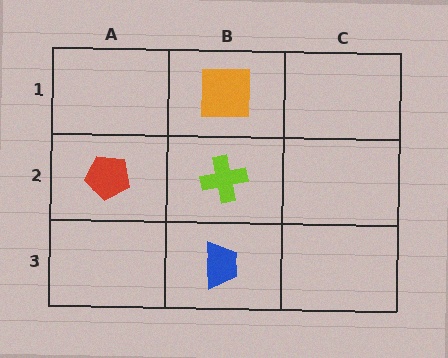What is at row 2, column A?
A red pentagon.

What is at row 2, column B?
A lime cross.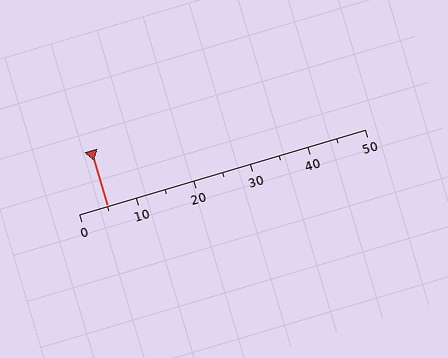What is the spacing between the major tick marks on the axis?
The major ticks are spaced 10 apart.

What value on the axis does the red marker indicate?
The marker indicates approximately 5.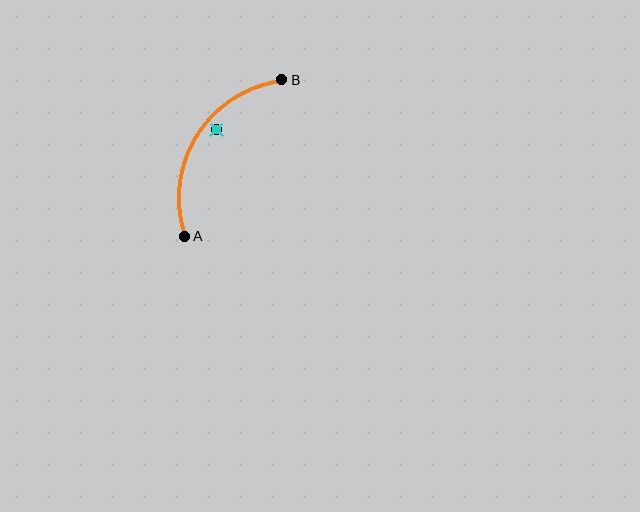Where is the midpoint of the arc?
The arc midpoint is the point on the curve farthest from the straight line joining A and B. It sits to the left of that line.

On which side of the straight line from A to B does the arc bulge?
The arc bulges to the left of the straight line connecting A and B.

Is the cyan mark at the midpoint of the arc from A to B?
No — the cyan mark does not lie on the arc at all. It sits slightly inside the curve.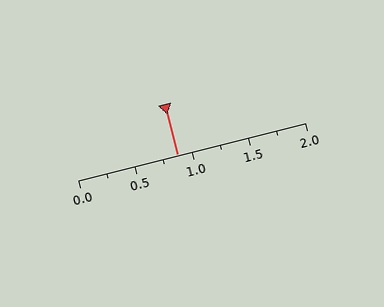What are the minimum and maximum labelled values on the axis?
The axis runs from 0.0 to 2.0.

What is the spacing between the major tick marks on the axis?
The major ticks are spaced 0.5 apart.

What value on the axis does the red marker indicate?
The marker indicates approximately 0.88.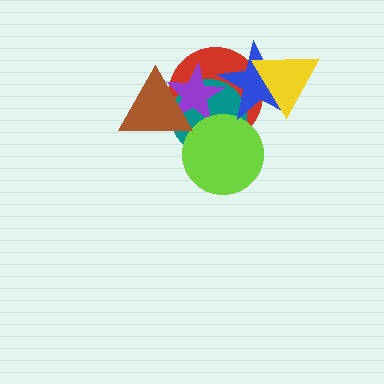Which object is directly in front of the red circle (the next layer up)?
The teal circle is directly in front of the red circle.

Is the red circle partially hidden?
Yes, it is partially covered by another shape.